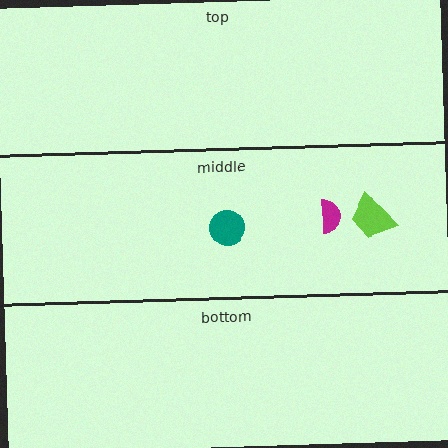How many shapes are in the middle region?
3.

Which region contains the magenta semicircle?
The middle region.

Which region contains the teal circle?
The middle region.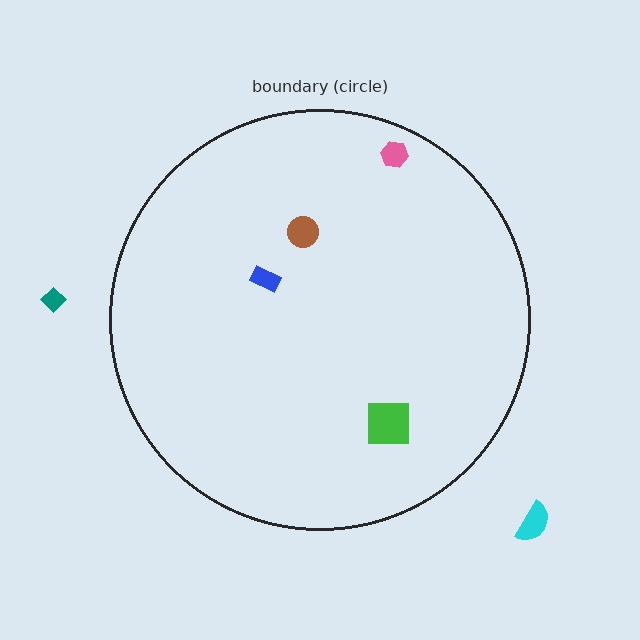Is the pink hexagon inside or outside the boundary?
Inside.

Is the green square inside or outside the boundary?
Inside.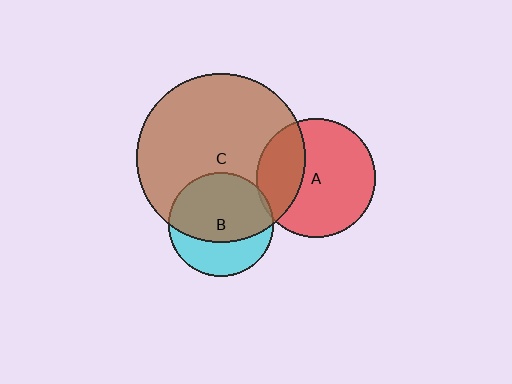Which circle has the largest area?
Circle C (brown).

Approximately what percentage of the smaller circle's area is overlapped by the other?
Approximately 5%.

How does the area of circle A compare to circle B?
Approximately 1.3 times.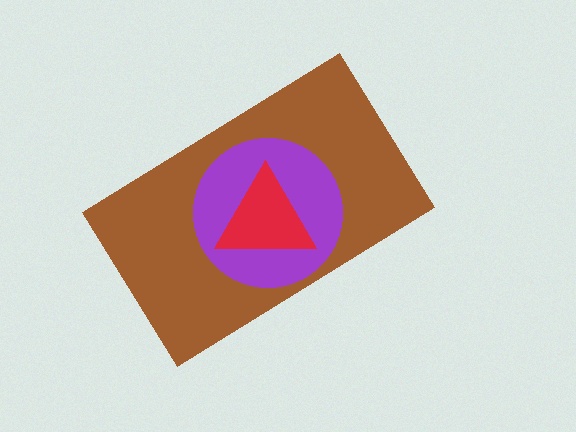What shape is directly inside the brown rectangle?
The purple circle.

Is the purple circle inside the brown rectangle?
Yes.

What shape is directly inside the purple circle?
The red triangle.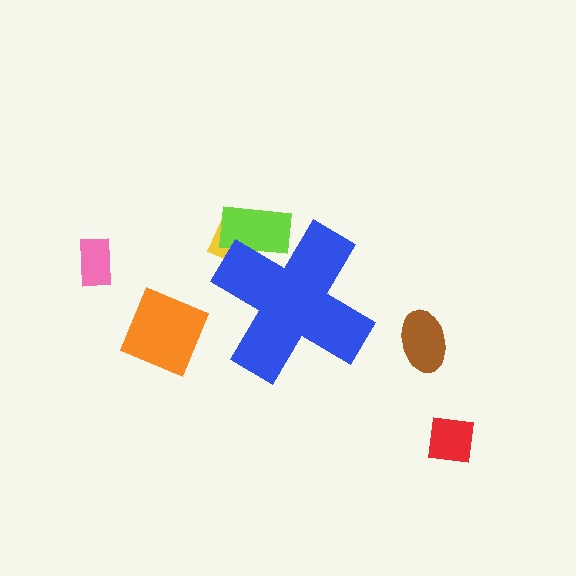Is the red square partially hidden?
No, the red square is fully visible.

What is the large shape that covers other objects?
A blue cross.